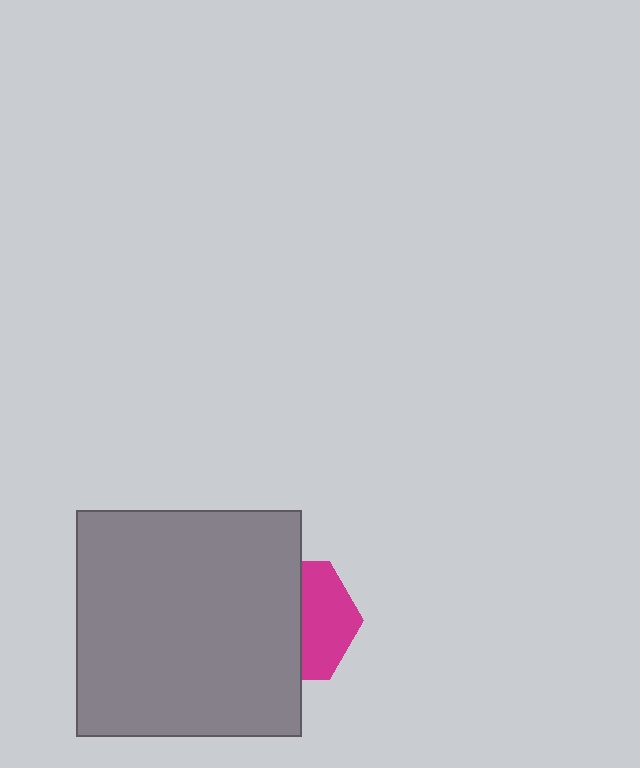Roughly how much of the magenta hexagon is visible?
A small part of it is visible (roughly 44%).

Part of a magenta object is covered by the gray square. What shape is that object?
It is a hexagon.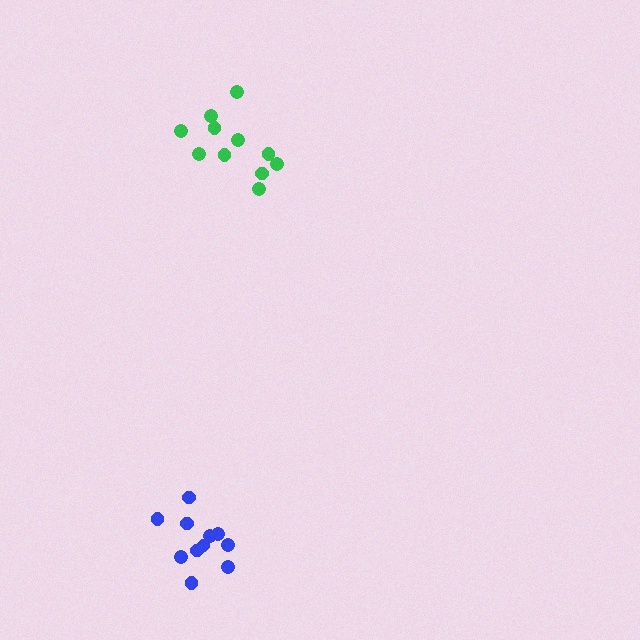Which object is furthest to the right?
The green cluster is rightmost.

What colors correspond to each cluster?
The clusters are colored: blue, green.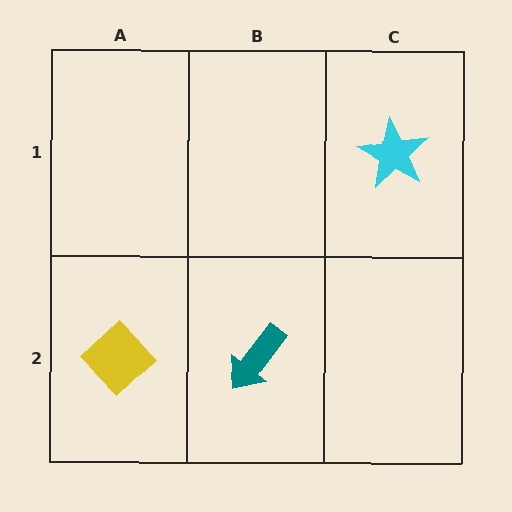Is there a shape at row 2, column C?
No, that cell is empty.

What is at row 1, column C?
A cyan star.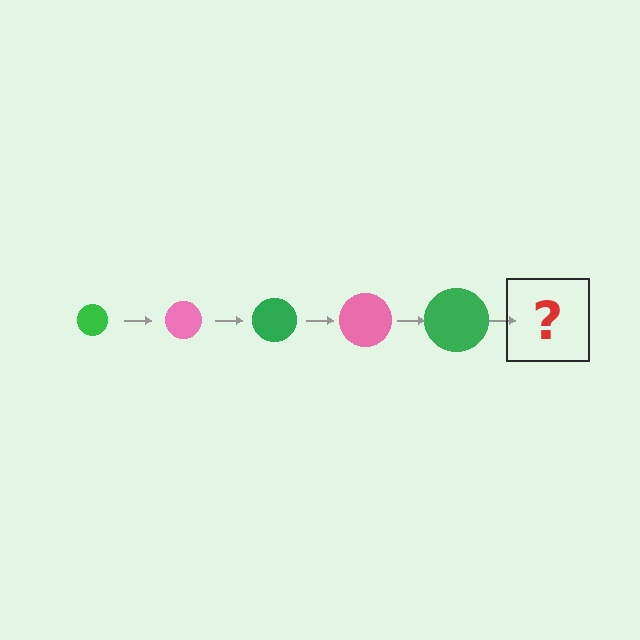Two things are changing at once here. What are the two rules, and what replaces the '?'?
The two rules are that the circle grows larger each step and the color cycles through green and pink. The '?' should be a pink circle, larger than the previous one.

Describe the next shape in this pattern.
It should be a pink circle, larger than the previous one.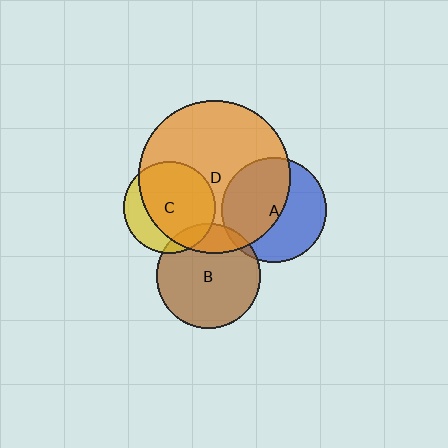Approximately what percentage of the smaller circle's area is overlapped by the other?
Approximately 20%.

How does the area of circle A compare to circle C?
Approximately 1.3 times.